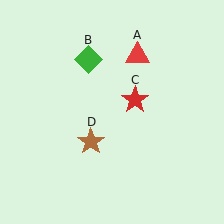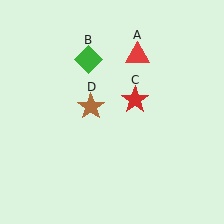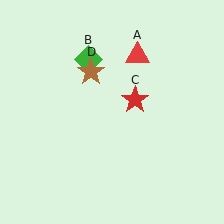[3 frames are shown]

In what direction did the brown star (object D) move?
The brown star (object D) moved up.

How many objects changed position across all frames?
1 object changed position: brown star (object D).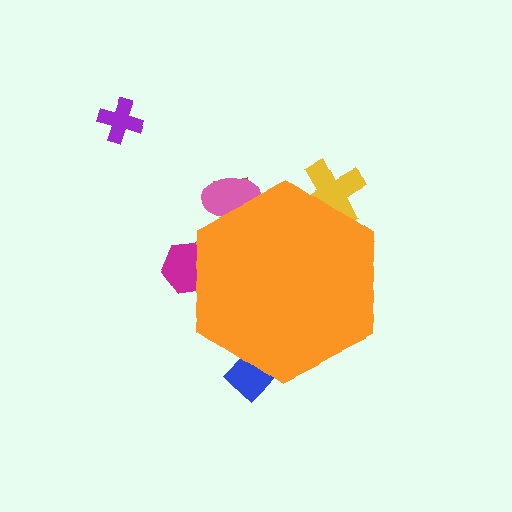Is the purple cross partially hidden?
No, the purple cross is fully visible.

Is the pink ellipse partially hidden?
Yes, the pink ellipse is partially hidden behind the orange hexagon.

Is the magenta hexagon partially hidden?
Yes, the magenta hexagon is partially hidden behind the orange hexagon.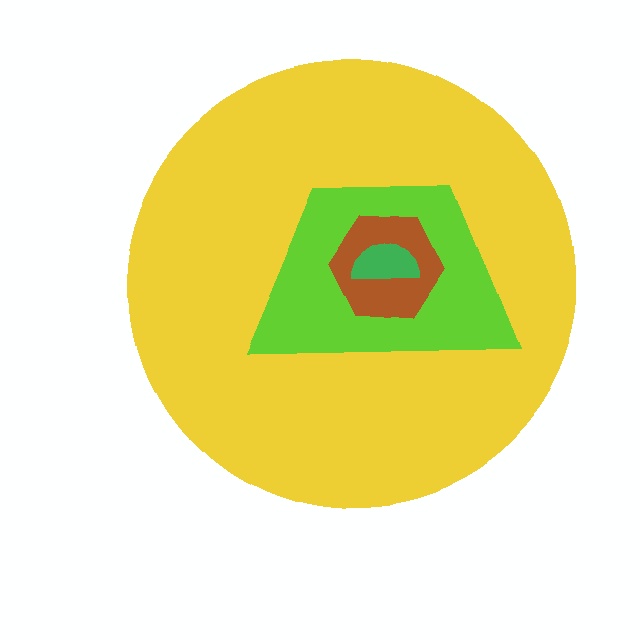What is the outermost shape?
The yellow circle.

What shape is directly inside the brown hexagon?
The green semicircle.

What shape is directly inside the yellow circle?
The lime trapezoid.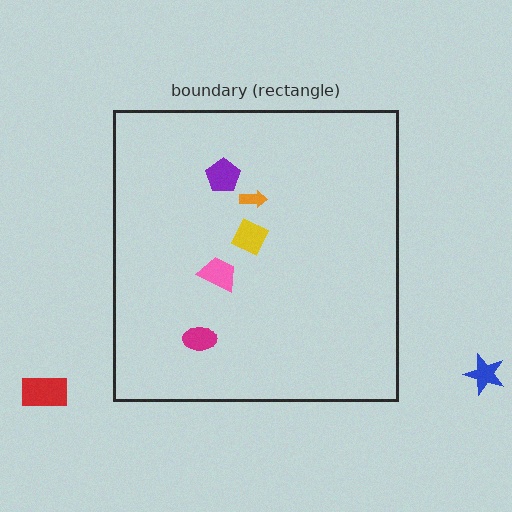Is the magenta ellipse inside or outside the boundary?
Inside.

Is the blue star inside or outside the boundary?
Outside.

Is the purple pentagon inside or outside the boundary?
Inside.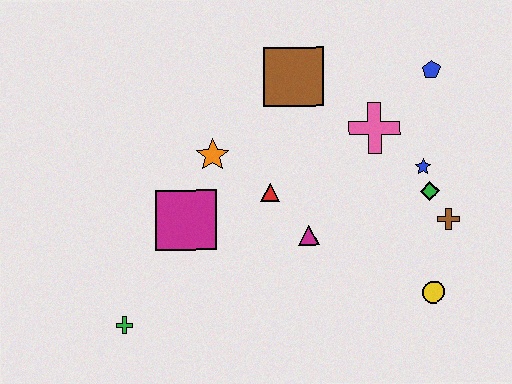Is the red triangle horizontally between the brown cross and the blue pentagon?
No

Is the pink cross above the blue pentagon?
No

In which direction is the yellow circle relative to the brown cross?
The yellow circle is below the brown cross.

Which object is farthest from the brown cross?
The green cross is farthest from the brown cross.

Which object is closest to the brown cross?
The green diamond is closest to the brown cross.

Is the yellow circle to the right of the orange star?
Yes